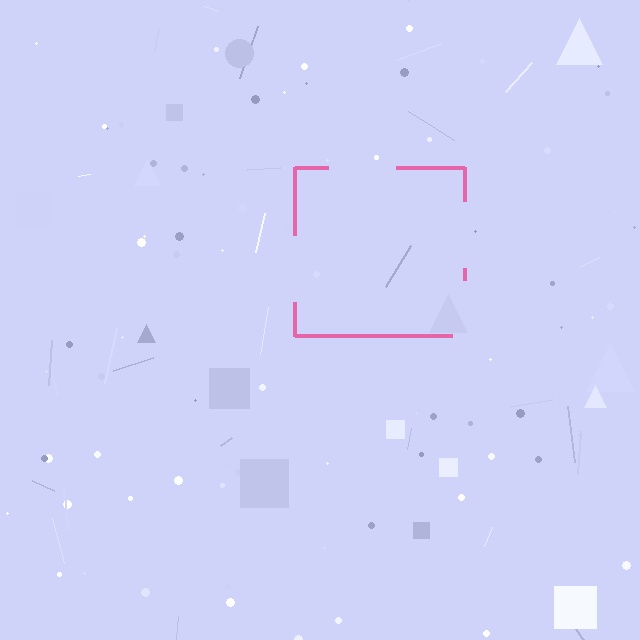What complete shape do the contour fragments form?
The contour fragments form a square.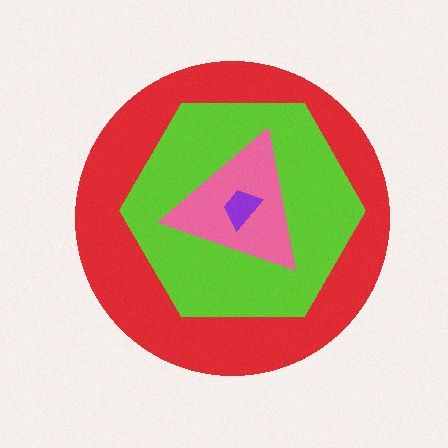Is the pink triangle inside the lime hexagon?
Yes.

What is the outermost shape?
The red circle.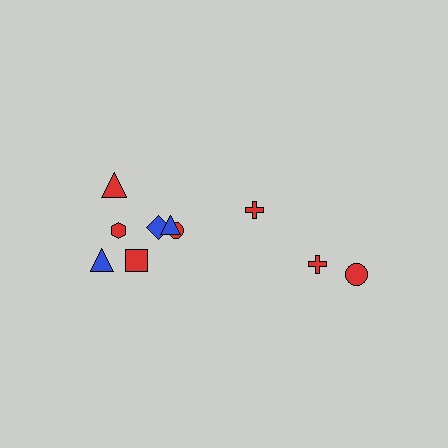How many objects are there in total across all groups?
There are 10 objects.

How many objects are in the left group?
There are 7 objects.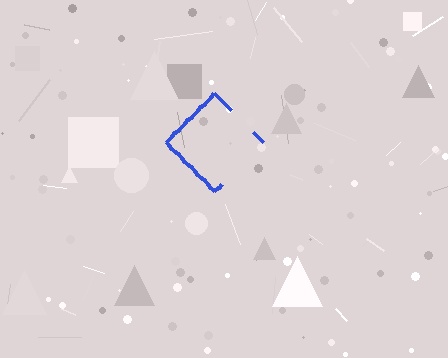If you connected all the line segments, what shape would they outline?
They would outline a diamond.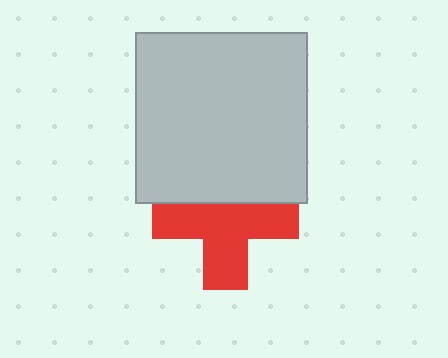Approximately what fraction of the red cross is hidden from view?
Roughly 33% of the red cross is hidden behind the light gray square.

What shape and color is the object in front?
The object in front is a light gray square.